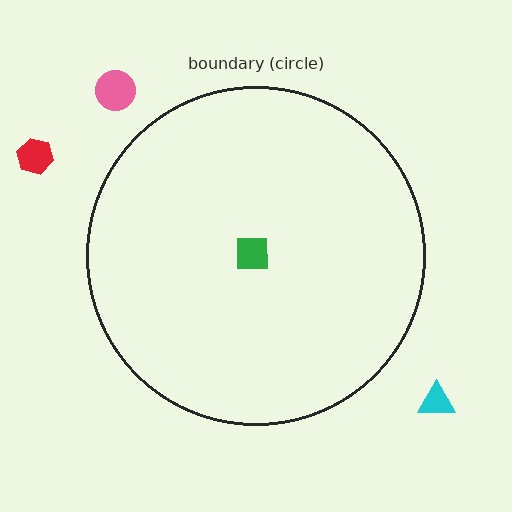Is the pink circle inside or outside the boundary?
Outside.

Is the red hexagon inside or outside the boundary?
Outside.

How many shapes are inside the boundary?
1 inside, 3 outside.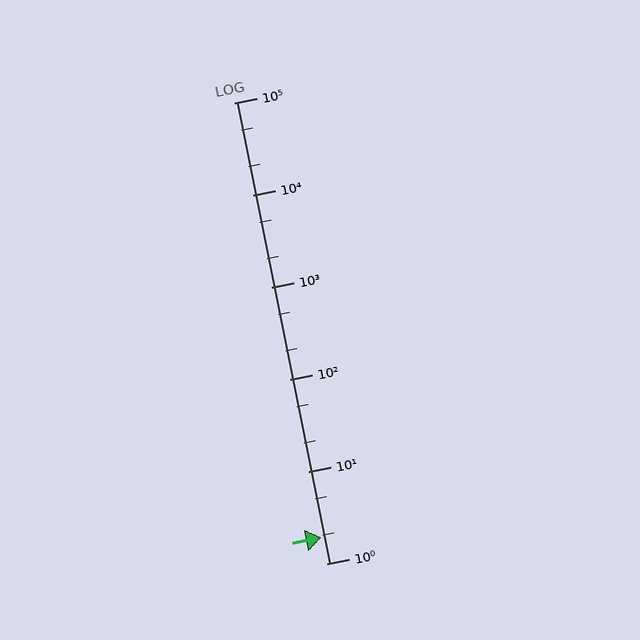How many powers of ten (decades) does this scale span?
The scale spans 5 decades, from 1 to 100000.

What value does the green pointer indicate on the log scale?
The pointer indicates approximately 1.9.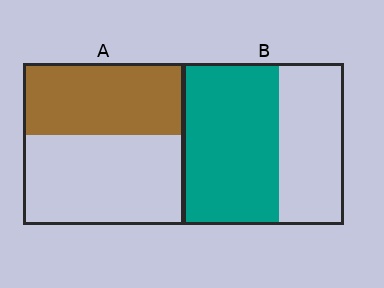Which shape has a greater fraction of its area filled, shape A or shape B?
Shape B.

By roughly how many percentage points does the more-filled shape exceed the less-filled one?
By roughly 15 percentage points (B over A).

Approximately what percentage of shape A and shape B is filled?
A is approximately 45% and B is approximately 60%.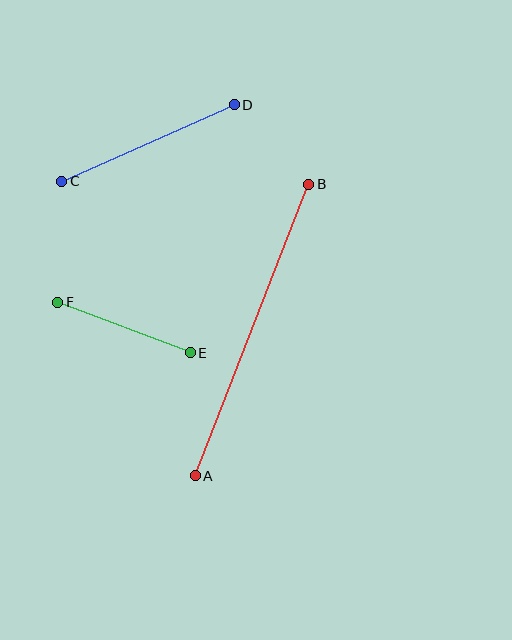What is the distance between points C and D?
The distance is approximately 188 pixels.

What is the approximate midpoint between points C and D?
The midpoint is at approximately (148, 143) pixels.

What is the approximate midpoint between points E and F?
The midpoint is at approximately (124, 328) pixels.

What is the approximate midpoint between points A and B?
The midpoint is at approximately (252, 330) pixels.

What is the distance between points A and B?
The distance is approximately 313 pixels.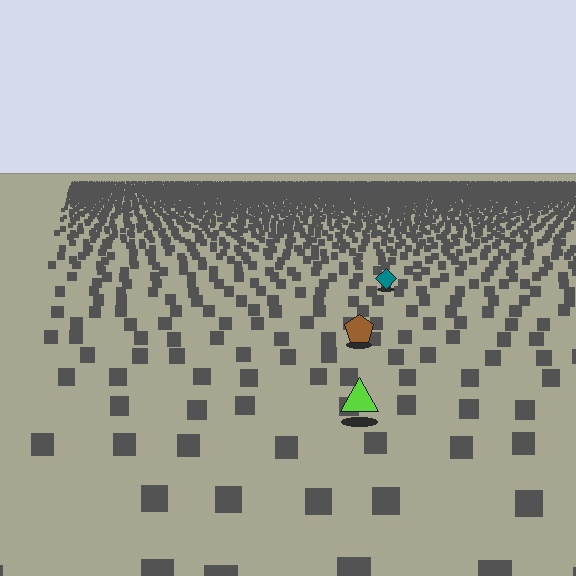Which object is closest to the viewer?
The lime triangle is closest. The texture marks near it are larger and more spread out.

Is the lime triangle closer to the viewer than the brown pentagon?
Yes. The lime triangle is closer — you can tell from the texture gradient: the ground texture is coarser near it.